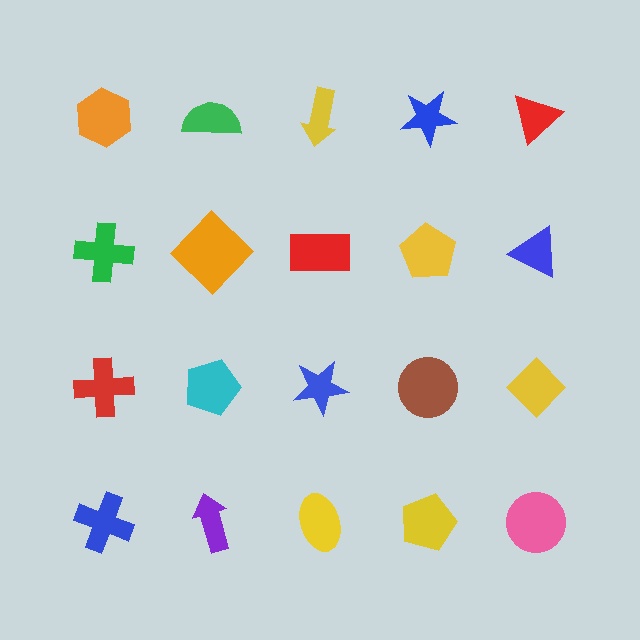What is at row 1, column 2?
A green semicircle.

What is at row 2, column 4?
A yellow pentagon.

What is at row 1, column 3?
A yellow arrow.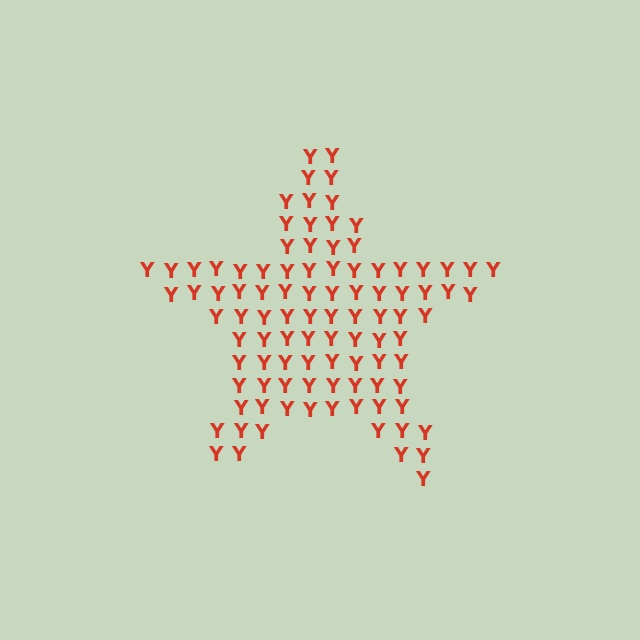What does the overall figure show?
The overall figure shows a star.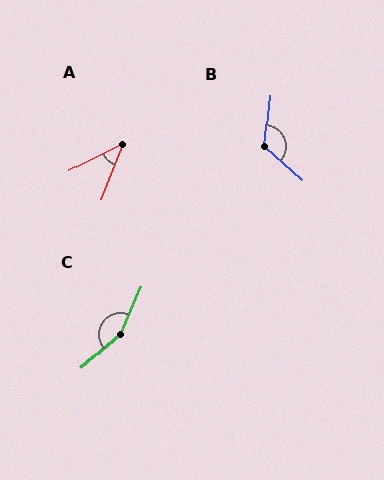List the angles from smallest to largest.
A (42°), B (125°), C (154°).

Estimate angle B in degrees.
Approximately 125 degrees.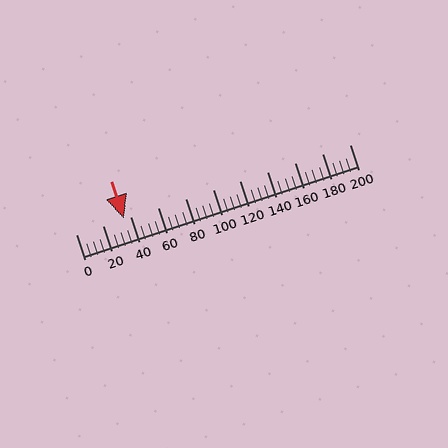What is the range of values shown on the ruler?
The ruler shows values from 0 to 200.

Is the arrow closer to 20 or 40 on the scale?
The arrow is closer to 40.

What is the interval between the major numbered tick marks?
The major tick marks are spaced 20 units apart.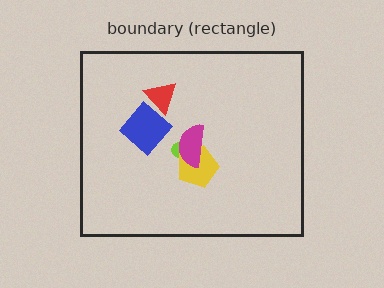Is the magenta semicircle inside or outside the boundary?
Inside.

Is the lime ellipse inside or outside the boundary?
Inside.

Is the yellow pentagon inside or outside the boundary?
Inside.